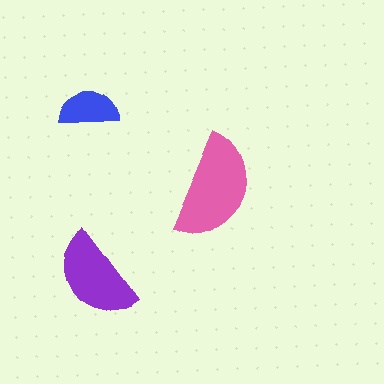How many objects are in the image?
There are 3 objects in the image.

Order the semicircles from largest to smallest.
the pink one, the purple one, the blue one.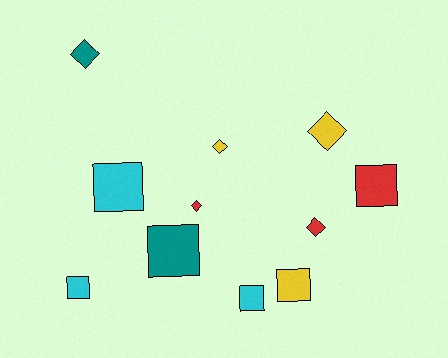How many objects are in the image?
There are 11 objects.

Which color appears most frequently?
Cyan, with 3 objects.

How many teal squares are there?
There is 1 teal square.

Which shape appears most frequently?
Square, with 6 objects.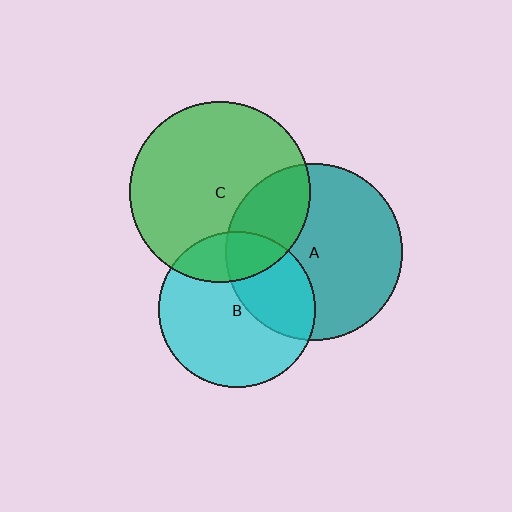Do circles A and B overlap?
Yes.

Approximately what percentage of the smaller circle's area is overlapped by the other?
Approximately 35%.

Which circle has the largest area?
Circle C (green).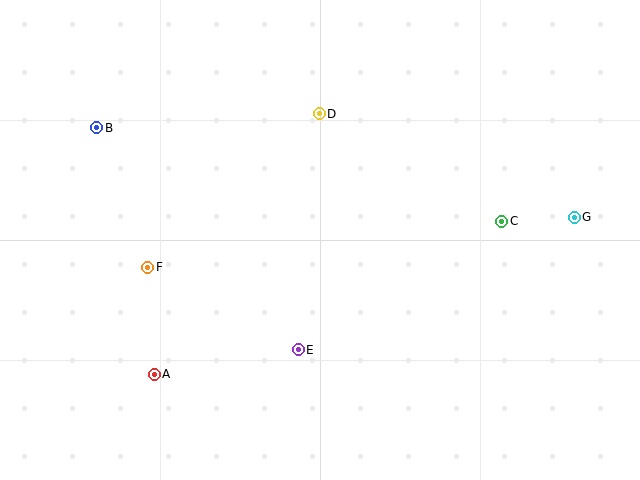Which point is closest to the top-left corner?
Point B is closest to the top-left corner.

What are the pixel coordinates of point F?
Point F is at (148, 267).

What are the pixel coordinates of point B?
Point B is at (97, 128).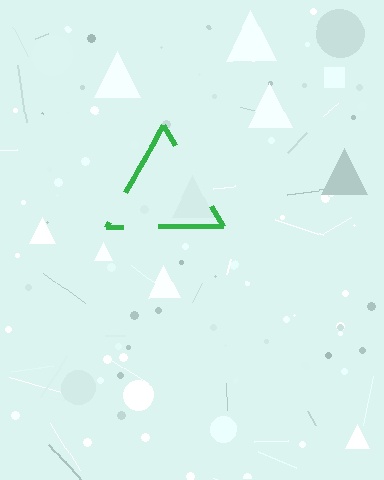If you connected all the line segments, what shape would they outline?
They would outline a triangle.